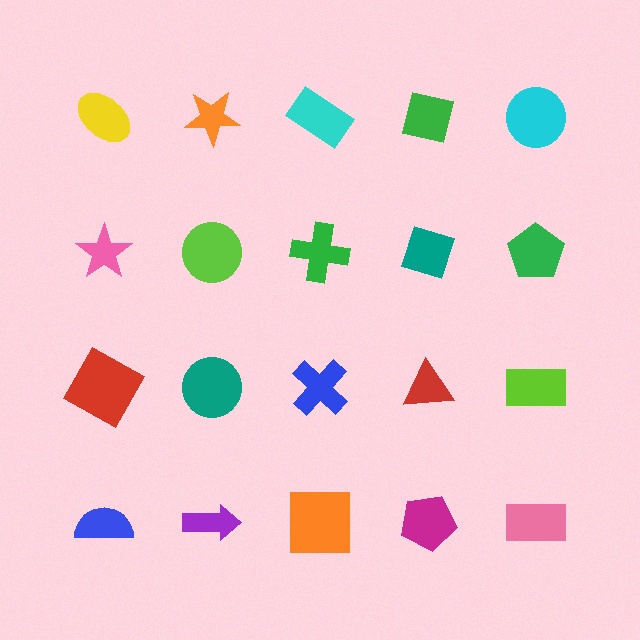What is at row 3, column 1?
A red square.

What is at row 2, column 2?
A lime circle.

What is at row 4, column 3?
An orange square.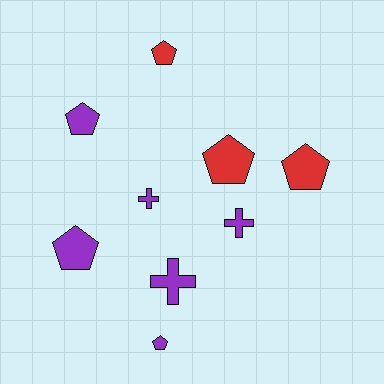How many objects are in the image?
There are 9 objects.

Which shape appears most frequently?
Pentagon, with 6 objects.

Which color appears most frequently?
Purple, with 6 objects.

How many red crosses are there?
There are no red crosses.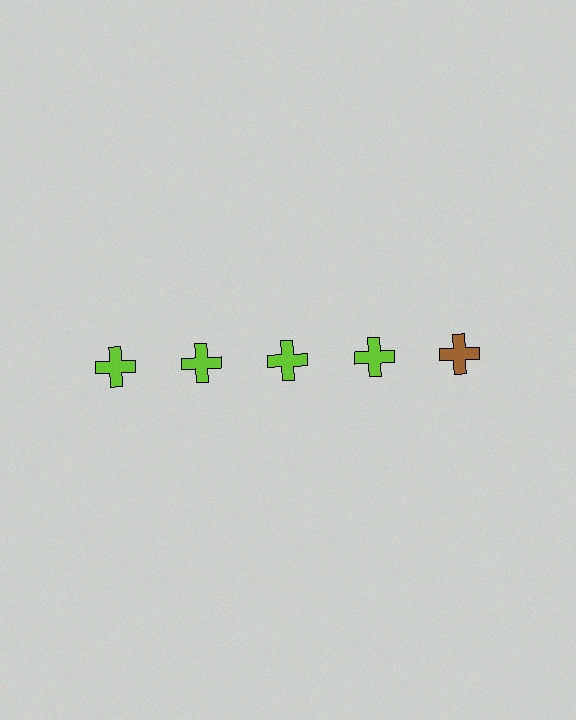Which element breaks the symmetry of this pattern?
The brown cross in the top row, rightmost column breaks the symmetry. All other shapes are lime crosses.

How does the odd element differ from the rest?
It has a different color: brown instead of lime.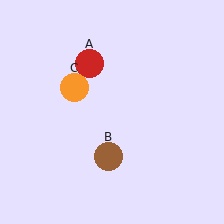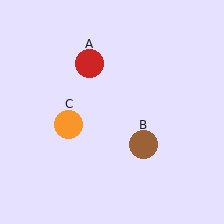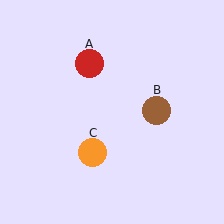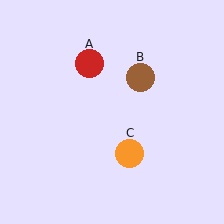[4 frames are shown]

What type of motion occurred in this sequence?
The brown circle (object B), orange circle (object C) rotated counterclockwise around the center of the scene.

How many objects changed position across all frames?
2 objects changed position: brown circle (object B), orange circle (object C).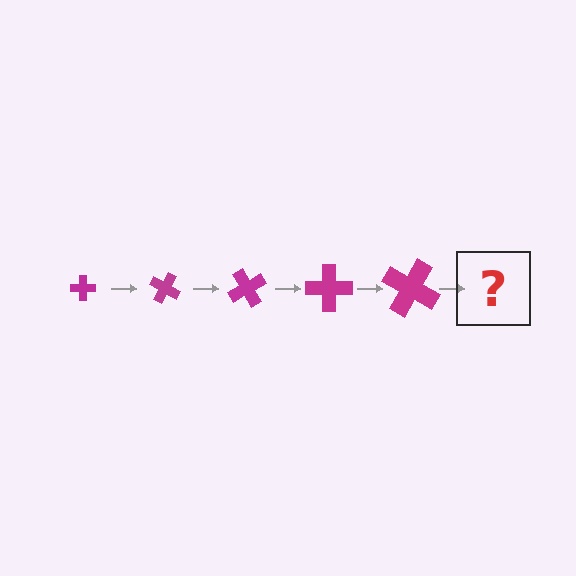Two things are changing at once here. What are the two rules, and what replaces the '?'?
The two rules are that the cross grows larger each step and it rotates 30 degrees each step. The '?' should be a cross, larger than the previous one and rotated 150 degrees from the start.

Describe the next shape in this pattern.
It should be a cross, larger than the previous one and rotated 150 degrees from the start.